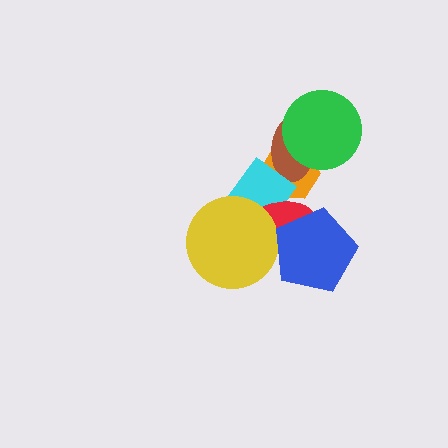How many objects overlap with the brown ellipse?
2 objects overlap with the brown ellipse.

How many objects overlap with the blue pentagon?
1 object overlaps with the blue pentagon.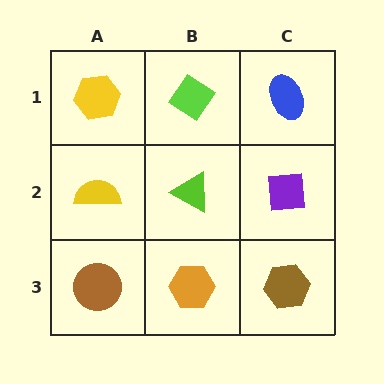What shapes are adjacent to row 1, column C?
A purple square (row 2, column C), a lime diamond (row 1, column B).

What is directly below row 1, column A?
A yellow semicircle.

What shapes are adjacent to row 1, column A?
A yellow semicircle (row 2, column A), a lime diamond (row 1, column B).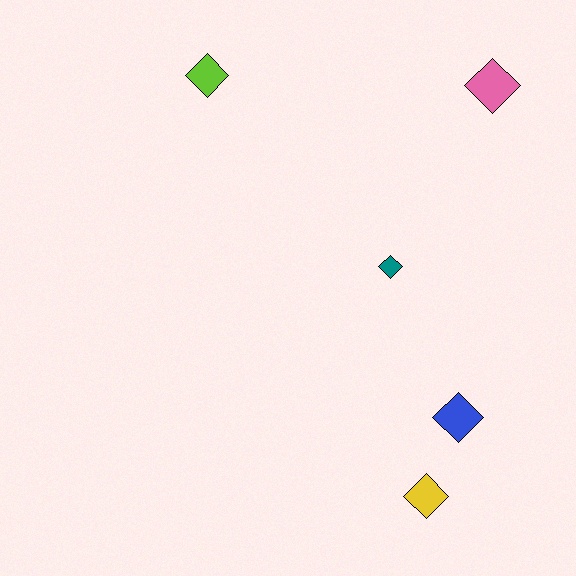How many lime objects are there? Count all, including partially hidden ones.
There is 1 lime object.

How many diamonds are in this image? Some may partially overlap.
There are 5 diamonds.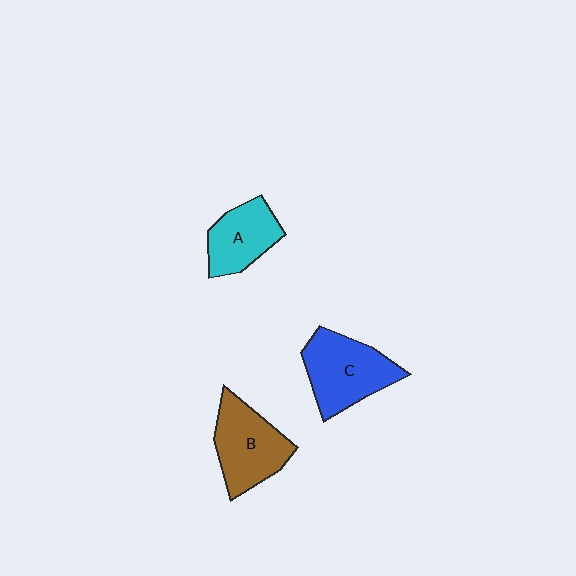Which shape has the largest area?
Shape C (blue).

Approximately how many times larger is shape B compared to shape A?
Approximately 1.3 times.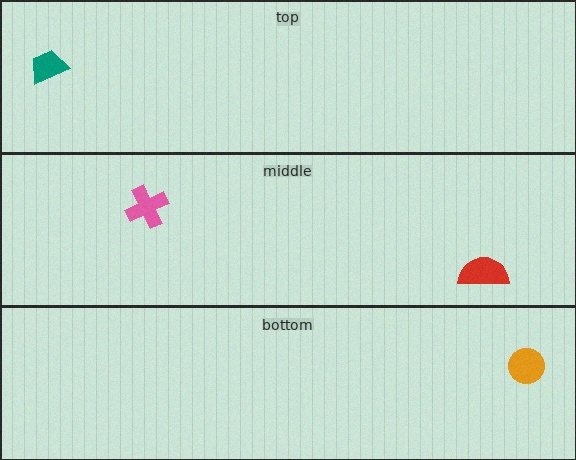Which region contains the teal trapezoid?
The top region.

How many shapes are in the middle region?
2.